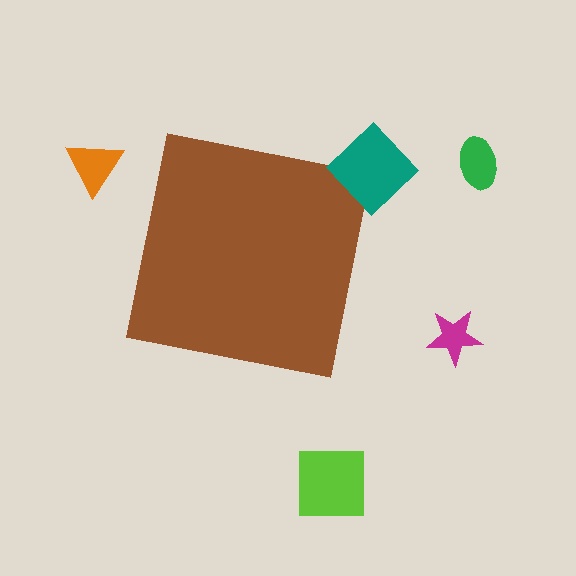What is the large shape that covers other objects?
A brown square.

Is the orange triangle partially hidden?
No, the orange triangle is fully visible.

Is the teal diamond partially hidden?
No, the teal diamond is fully visible.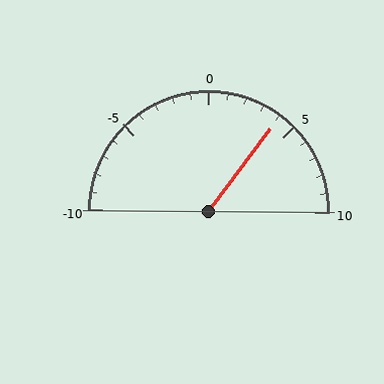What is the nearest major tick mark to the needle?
The nearest major tick mark is 5.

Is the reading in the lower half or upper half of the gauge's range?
The reading is in the upper half of the range (-10 to 10).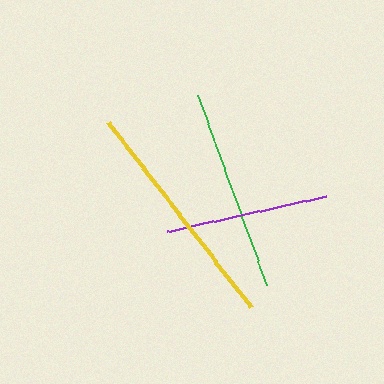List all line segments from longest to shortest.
From longest to shortest: yellow, green, purple.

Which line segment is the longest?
The yellow line is the longest at approximately 234 pixels.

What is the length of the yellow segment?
The yellow segment is approximately 234 pixels long.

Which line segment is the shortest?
The purple line is the shortest at approximately 163 pixels.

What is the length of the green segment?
The green segment is approximately 202 pixels long.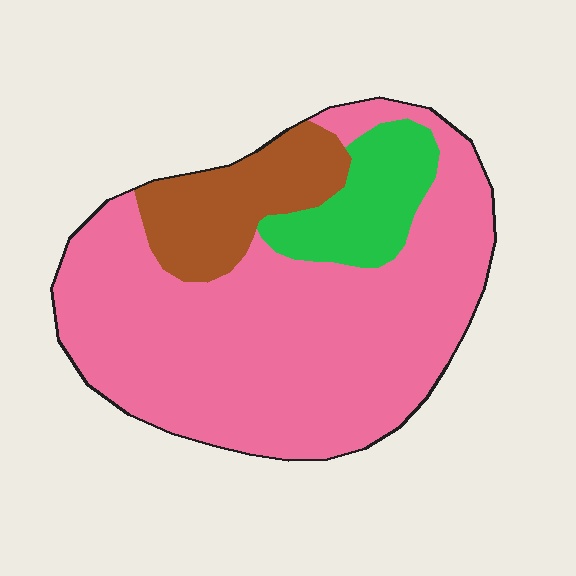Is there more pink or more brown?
Pink.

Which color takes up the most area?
Pink, at roughly 70%.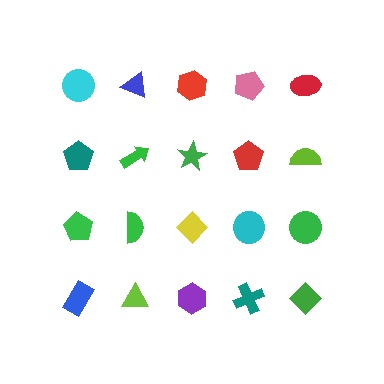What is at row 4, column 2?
A lime triangle.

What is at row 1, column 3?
A red hexagon.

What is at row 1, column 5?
A red ellipse.